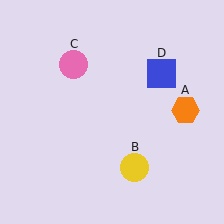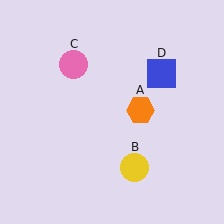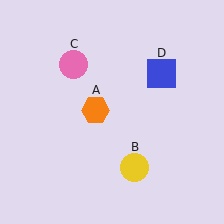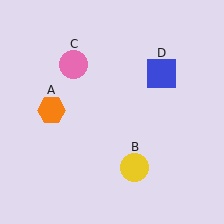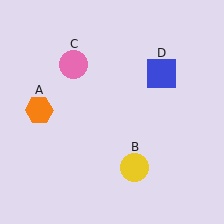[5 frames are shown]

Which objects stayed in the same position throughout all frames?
Yellow circle (object B) and pink circle (object C) and blue square (object D) remained stationary.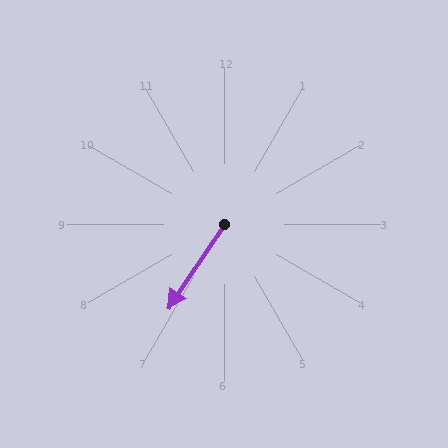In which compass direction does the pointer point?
Southwest.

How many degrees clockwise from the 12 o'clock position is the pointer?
Approximately 214 degrees.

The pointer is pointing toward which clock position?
Roughly 7 o'clock.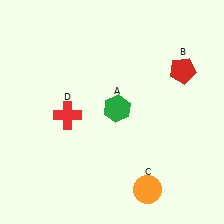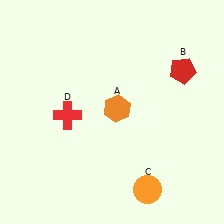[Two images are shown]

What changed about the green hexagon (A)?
In Image 1, A is green. In Image 2, it changed to orange.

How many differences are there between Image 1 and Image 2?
There is 1 difference between the two images.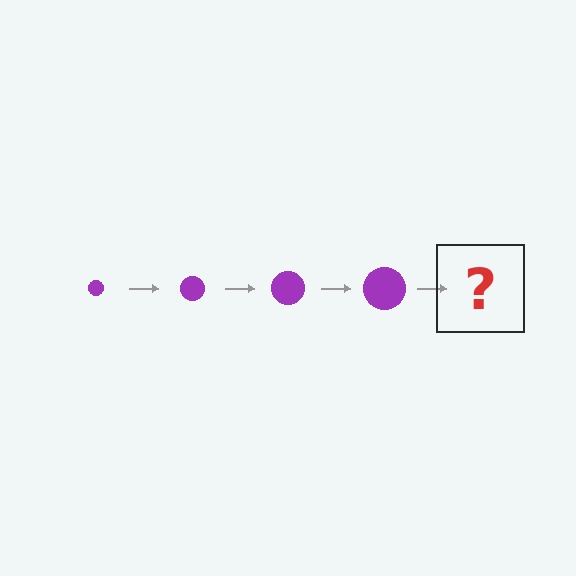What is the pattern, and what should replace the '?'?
The pattern is that the circle gets progressively larger each step. The '?' should be a purple circle, larger than the previous one.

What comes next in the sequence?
The next element should be a purple circle, larger than the previous one.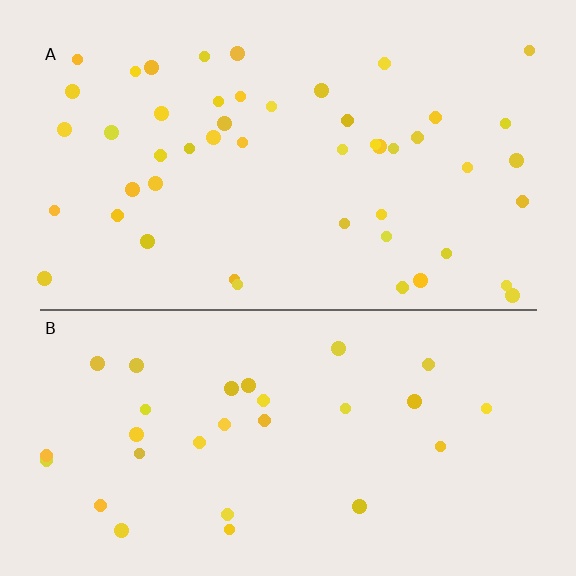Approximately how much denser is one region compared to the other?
Approximately 1.6× — region A over region B.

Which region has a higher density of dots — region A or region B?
A (the top).